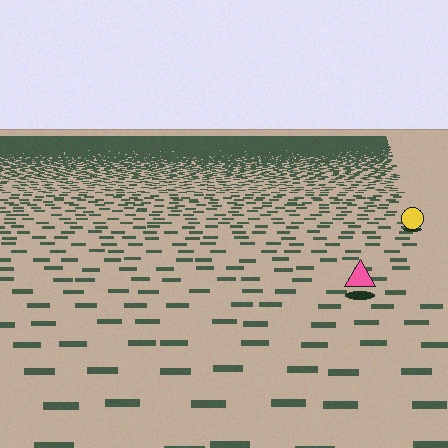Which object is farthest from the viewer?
The yellow circle is farthest from the viewer. It appears smaller and the ground texture around it is denser.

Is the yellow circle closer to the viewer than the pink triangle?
No. The pink triangle is closer — you can tell from the texture gradient: the ground texture is coarser near it.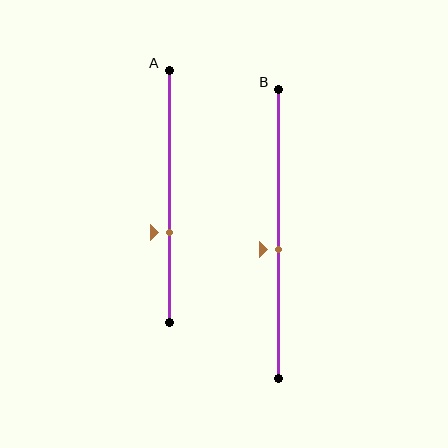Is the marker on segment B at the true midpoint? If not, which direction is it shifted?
No, the marker on segment B is shifted downward by about 5% of the segment length.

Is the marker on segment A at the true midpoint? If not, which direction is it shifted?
No, the marker on segment A is shifted downward by about 14% of the segment length.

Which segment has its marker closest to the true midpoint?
Segment B has its marker closest to the true midpoint.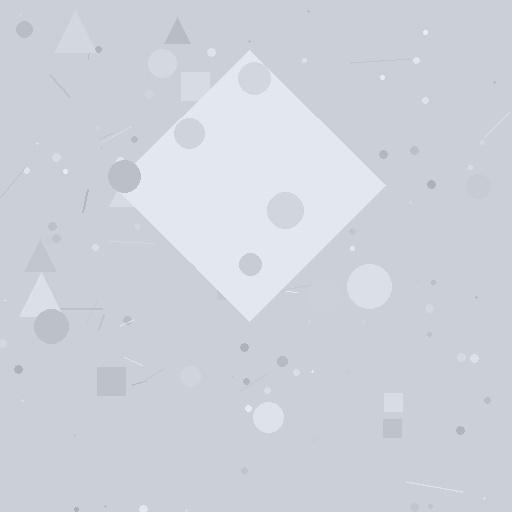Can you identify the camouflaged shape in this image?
The camouflaged shape is a diamond.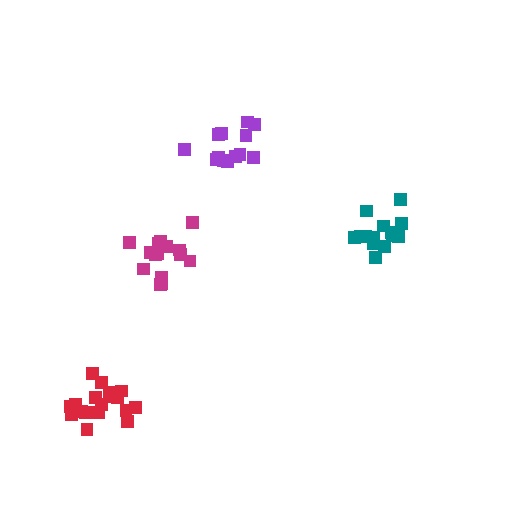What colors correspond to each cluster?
The clusters are colored: magenta, purple, red, teal.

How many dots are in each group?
Group 1: 15 dots, Group 2: 13 dots, Group 3: 18 dots, Group 4: 14 dots (60 total).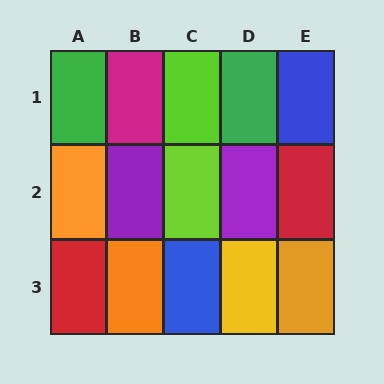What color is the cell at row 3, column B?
Orange.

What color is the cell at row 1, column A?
Green.